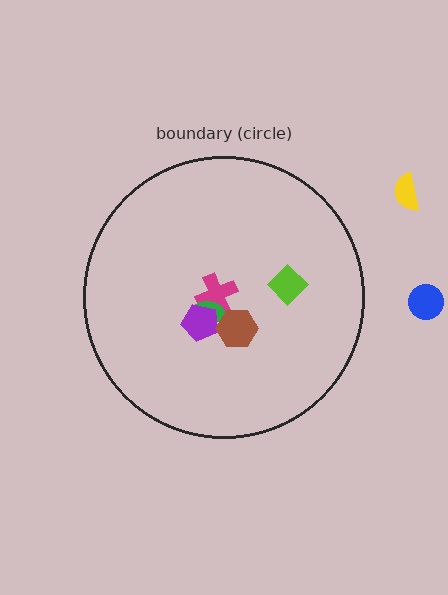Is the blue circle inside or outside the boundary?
Outside.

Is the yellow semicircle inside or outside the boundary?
Outside.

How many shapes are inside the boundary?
5 inside, 2 outside.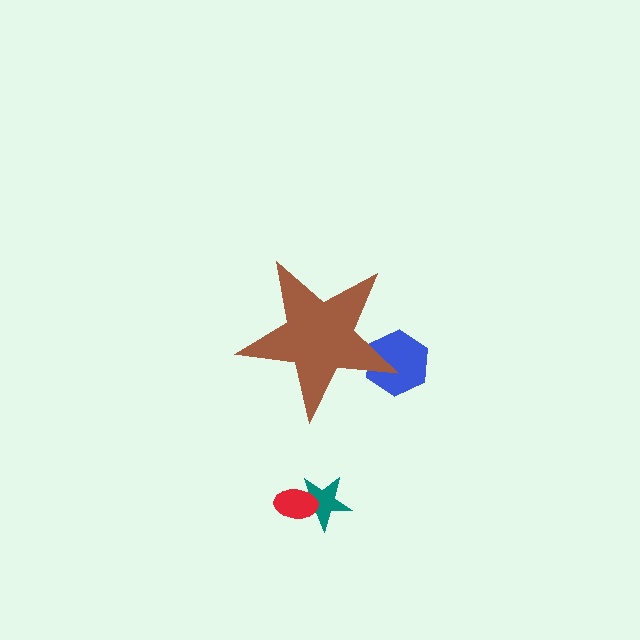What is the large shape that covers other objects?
A brown star.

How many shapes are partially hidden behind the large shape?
1 shape is partially hidden.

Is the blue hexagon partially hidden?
Yes, the blue hexagon is partially hidden behind the brown star.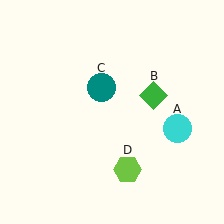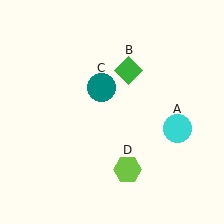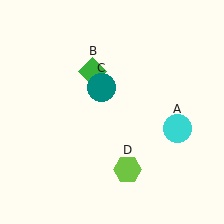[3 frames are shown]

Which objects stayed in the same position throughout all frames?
Cyan circle (object A) and teal circle (object C) and lime hexagon (object D) remained stationary.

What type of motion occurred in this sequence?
The green diamond (object B) rotated counterclockwise around the center of the scene.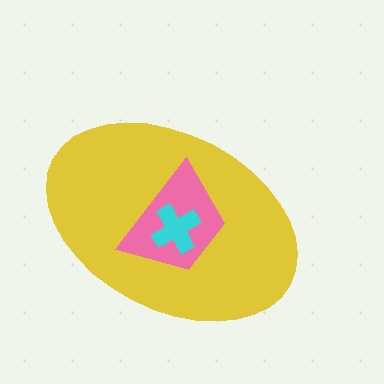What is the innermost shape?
The cyan cross.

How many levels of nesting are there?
3.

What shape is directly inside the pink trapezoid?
The cyan cross.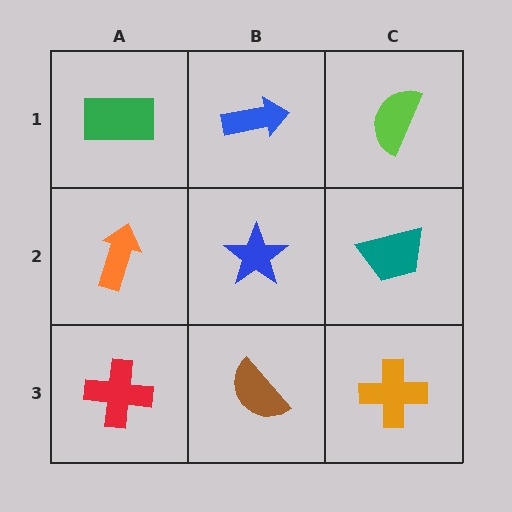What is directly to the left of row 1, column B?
A green rectangle.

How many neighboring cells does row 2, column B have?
4.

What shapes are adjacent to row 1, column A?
An orange arrow (row 2, column A), a blue arrow (row 1, column B).